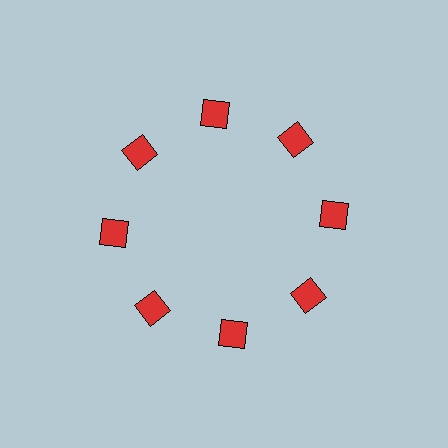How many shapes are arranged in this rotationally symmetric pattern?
There are 8 shapes, arranged in 8 groups of 1.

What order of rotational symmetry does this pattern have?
This pattern has 8-fold rotational symmetry.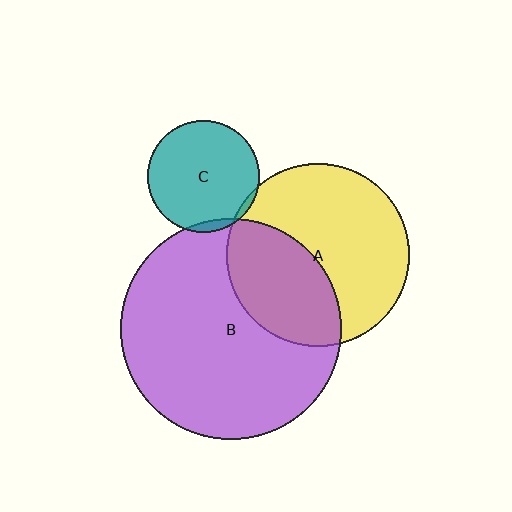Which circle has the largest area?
Circle B (purple).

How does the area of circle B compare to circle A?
Approximately 1.5 times.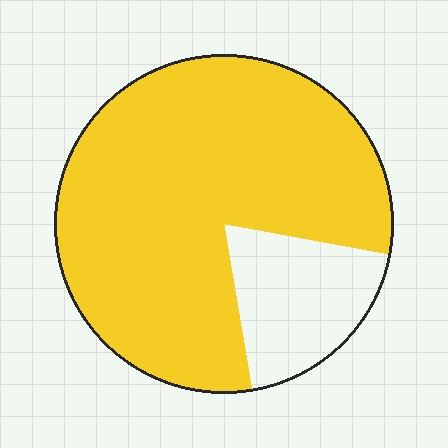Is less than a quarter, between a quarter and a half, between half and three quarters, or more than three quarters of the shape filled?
More than three quarters.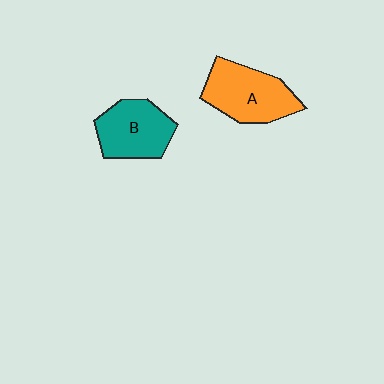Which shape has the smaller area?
Shape B (teal).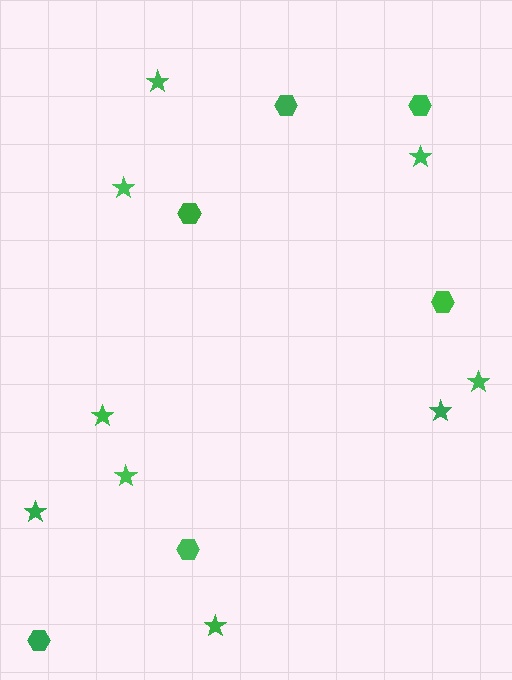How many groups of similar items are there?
There are 2 groups: one group of stars (9) and one group of hexagons (6).